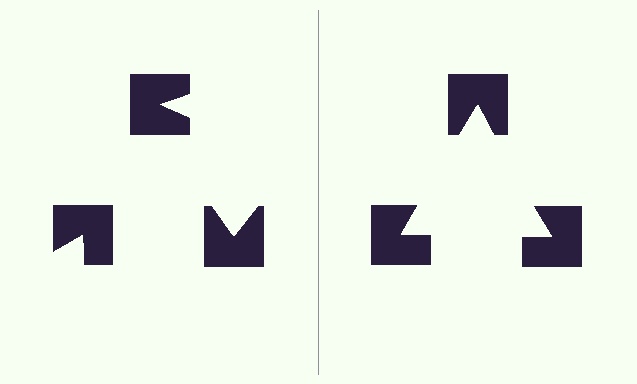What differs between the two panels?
The notched squares are positioned identically on both sides; only the wedge orientations differ. On the right they align to a triangle; on the left they are misaligned.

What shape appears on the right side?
An illusory triangle.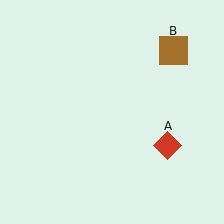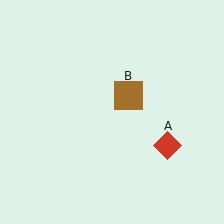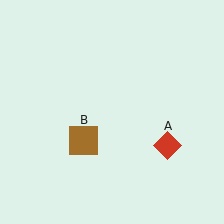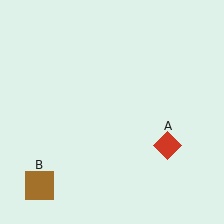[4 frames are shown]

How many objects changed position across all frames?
1 object changed position: brown square (object B).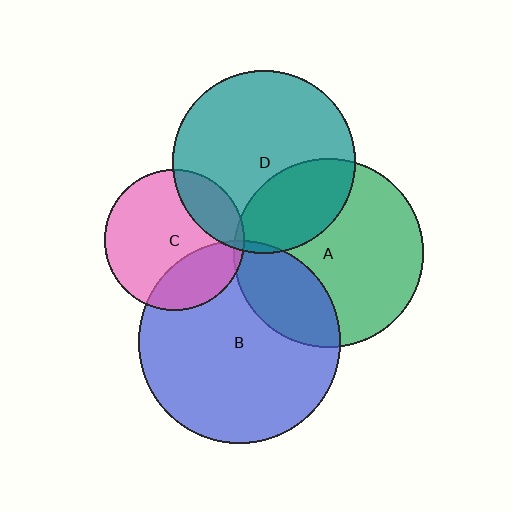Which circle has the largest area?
Circle B (blue).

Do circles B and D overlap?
Yes.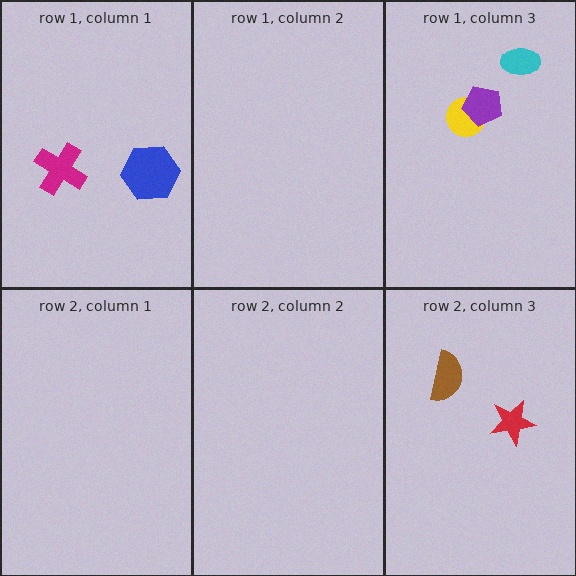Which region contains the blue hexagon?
The row 1, column 1 region.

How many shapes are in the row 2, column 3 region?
2.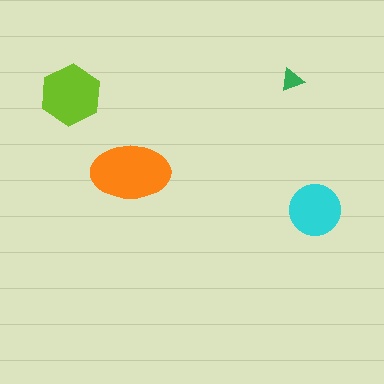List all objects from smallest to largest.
The green triangle, the cyan circle, the lime hexagon, the orange ellipse.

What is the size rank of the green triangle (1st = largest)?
4th.